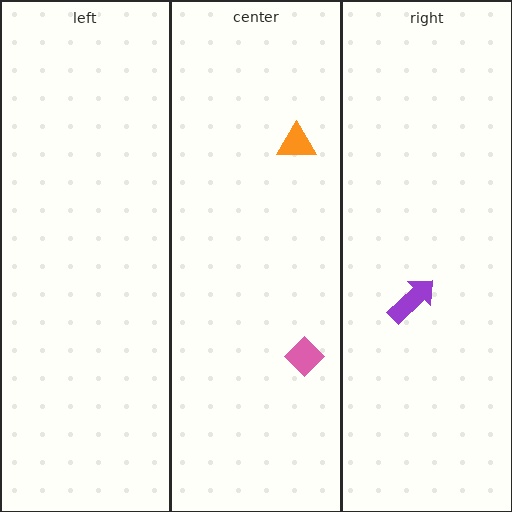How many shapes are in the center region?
2.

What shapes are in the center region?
The orange triangle, the pink diamond.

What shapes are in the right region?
The purple arrow.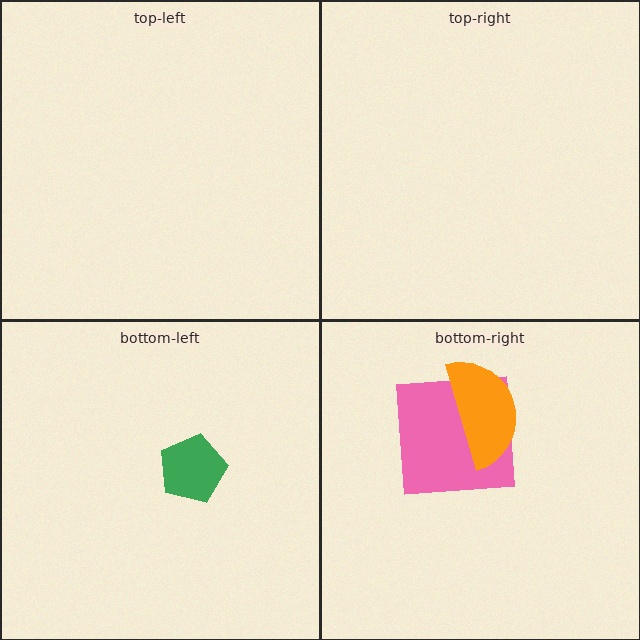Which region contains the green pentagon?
The bottom-left region.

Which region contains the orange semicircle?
The bottom-right region.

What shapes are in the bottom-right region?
The pink square, the orange semicircle.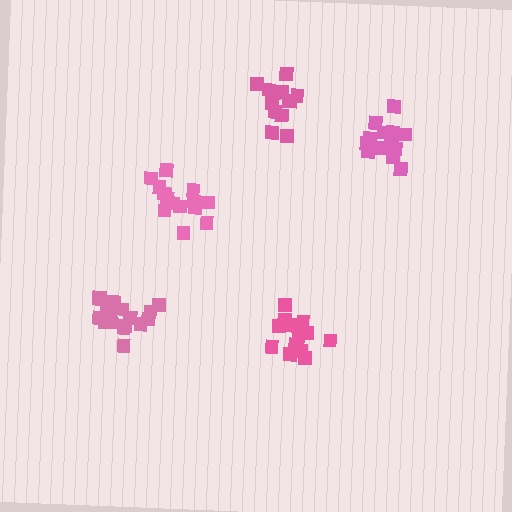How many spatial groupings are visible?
There are 5 spatial groupings.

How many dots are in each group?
Group 1: 14 dots, Group 2: 17 dots, Group 3: 15 dots, Group 4: 15 dots, Group 5: 17 dots (78 total).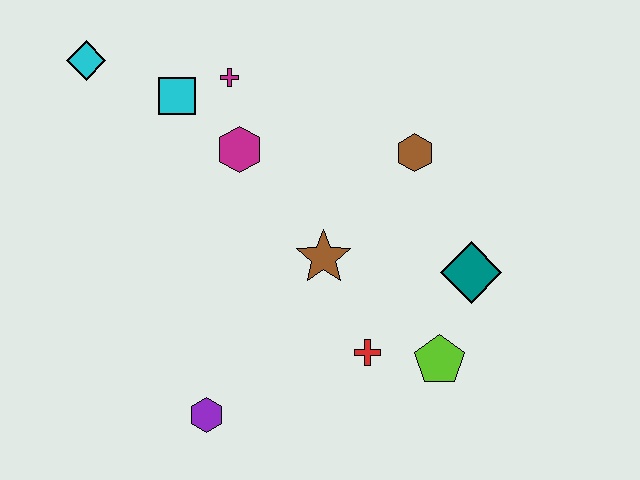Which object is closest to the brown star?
The red cross is closest to the brown star.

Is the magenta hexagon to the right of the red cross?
No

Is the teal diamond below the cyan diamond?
Yes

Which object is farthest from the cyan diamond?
The lime pentagon is farthest from the cyan diamond.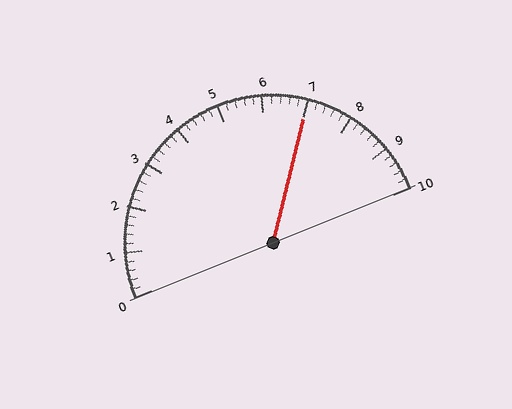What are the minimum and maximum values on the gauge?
The gauge ranges from 0 to 10.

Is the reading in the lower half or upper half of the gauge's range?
The reading is in the upper half of the range (0 to 10).